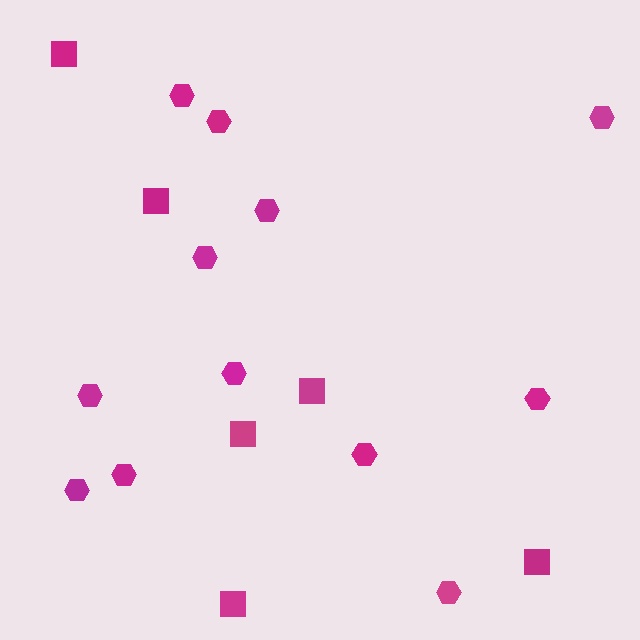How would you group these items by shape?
There are 2 groups: one group of hexagons (12) and one group of squares (6).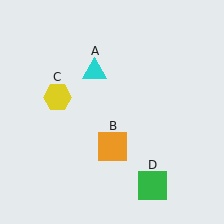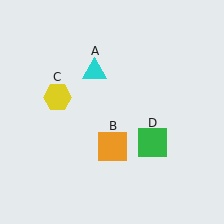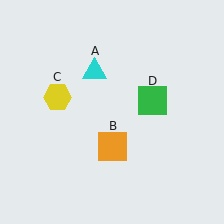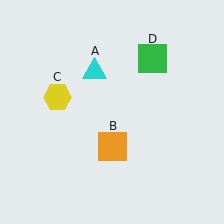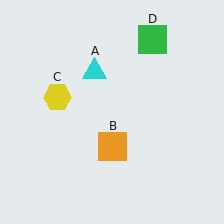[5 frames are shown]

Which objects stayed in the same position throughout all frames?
Cyan triangle (object A) and orange square (object B) and yellow hexagon (object C) remained stationary.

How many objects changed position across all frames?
1 object changed position: green square (object D).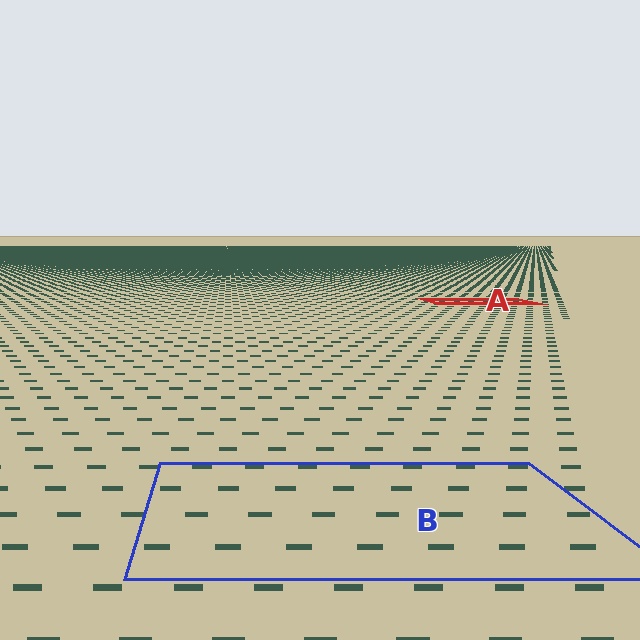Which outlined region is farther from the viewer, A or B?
Region A is farther from the viewer — the texture elements inside it appear smaller and more densely packed.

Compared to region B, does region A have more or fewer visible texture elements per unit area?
Region A has more texture elements per unit area — they are packed more densely because it is farther away.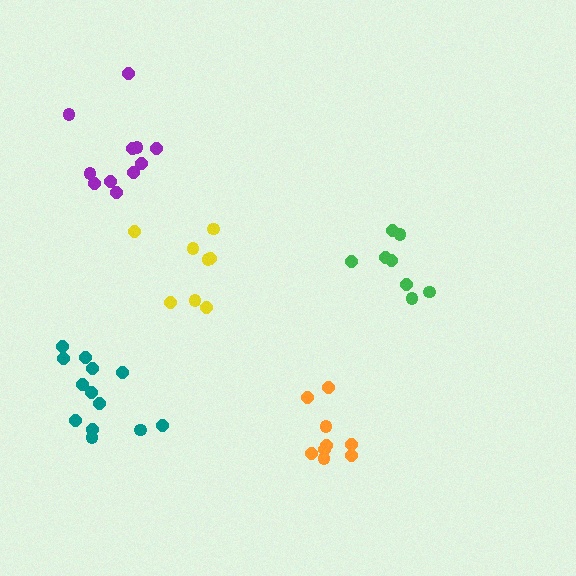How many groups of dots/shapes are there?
There are 5 groups.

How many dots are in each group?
Group 1: 11 dots, Group 2: 8 dots, Group 3: 9 dots, Group 4: 8 dots, Group 5: 13 dots (49 total).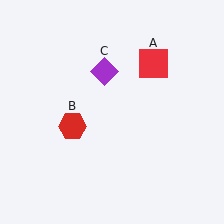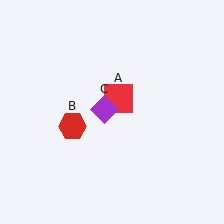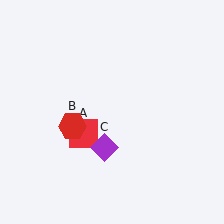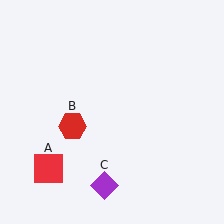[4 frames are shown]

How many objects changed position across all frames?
2 objects changed position: red square (object A), purple diamond (object C).